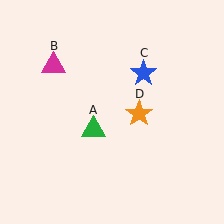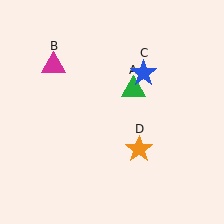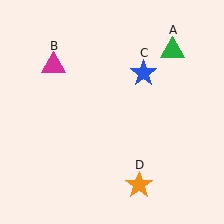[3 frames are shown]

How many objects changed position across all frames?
2 objects changed position: green triangle (object A), orange star (object D).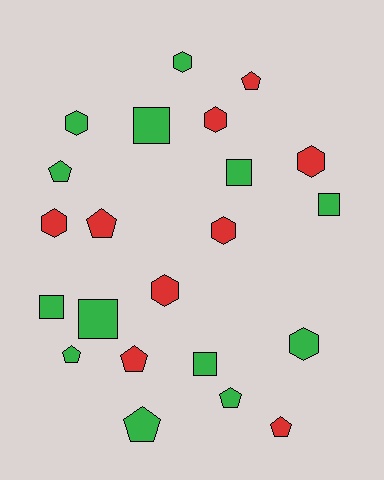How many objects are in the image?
There are 22 objects.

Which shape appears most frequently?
Pentagon, with 8 objects.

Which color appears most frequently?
Green, with 13 objects.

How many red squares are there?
There are no red squares.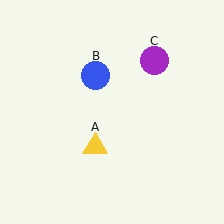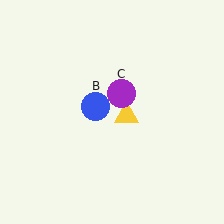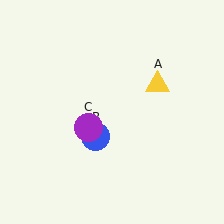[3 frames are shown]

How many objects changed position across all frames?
3 objects changed position: yellow triangle (object A), blue circle (object B), purple circle (object C).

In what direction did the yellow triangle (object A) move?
The yellow triangle (object A) moved up and to the right.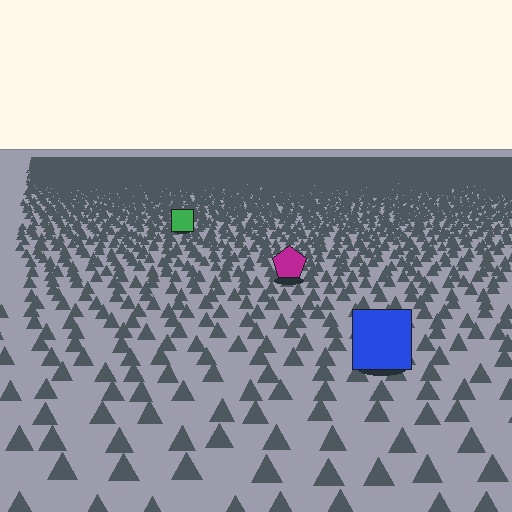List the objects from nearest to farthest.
From nearest to farthest: the blue square, the magenta pentagon, the green square.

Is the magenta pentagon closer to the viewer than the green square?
Yes. The magenta pentagon is closer — you can tell from the texture gradient: the ground texture is coarser near it.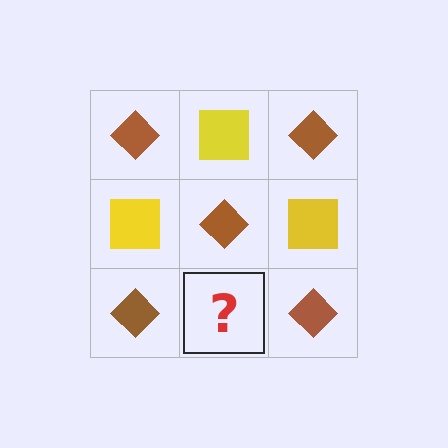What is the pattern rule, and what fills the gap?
The rule is that it alternates brown diamond and yellow square in a checkerboard pattern. The gap should be filled with a yellow square.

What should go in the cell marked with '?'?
The missing cell should contain a yellow square.